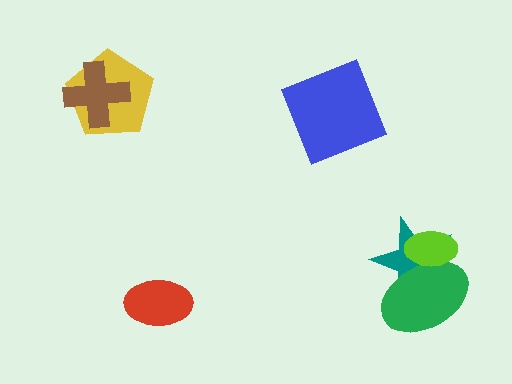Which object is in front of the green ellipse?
The lime ellipse is in front of the green ellipse.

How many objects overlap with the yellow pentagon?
1 object overlaps with the yellow pentagon.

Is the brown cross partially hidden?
No, no other shape covers it.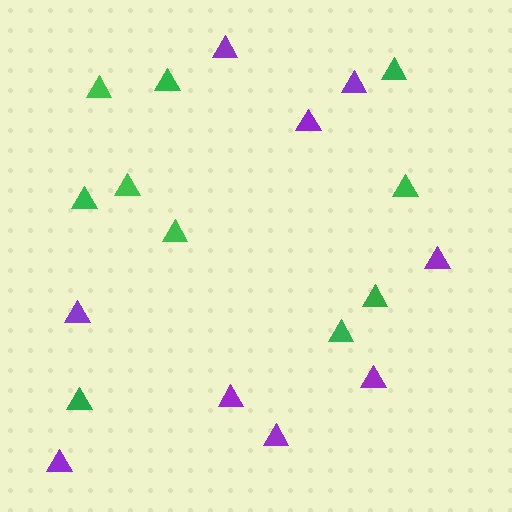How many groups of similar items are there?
There are 2 groups: one group of green triangles (10) and one group of purple triangles (9).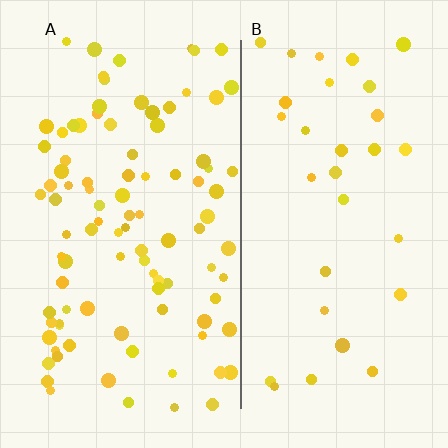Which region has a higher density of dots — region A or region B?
A (the left).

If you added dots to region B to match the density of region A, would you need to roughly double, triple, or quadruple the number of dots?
Approximately triple.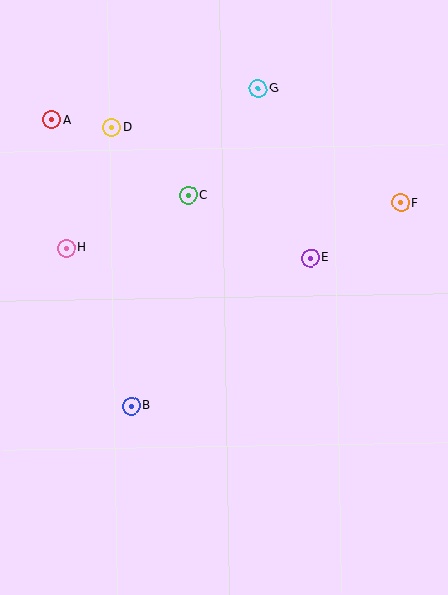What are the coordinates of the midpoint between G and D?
The midpoint between G and D is at (185, 108).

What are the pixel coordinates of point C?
Point C is at (188, 195).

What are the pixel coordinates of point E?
Point E is at (311, 258).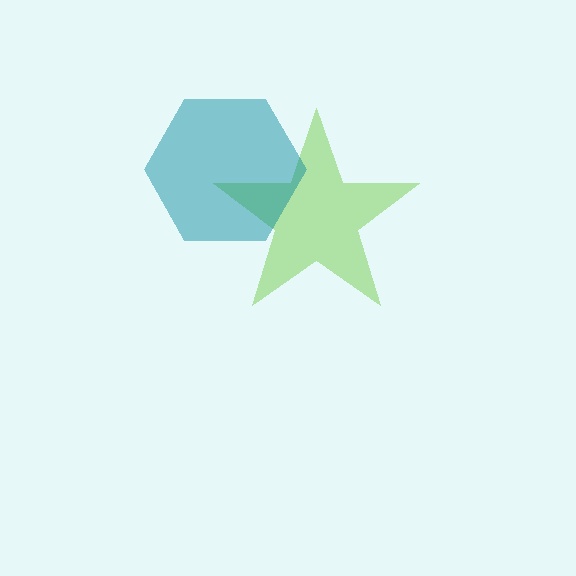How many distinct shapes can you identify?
There are 2 distinct shapes: a lime star, a teal hexagon.